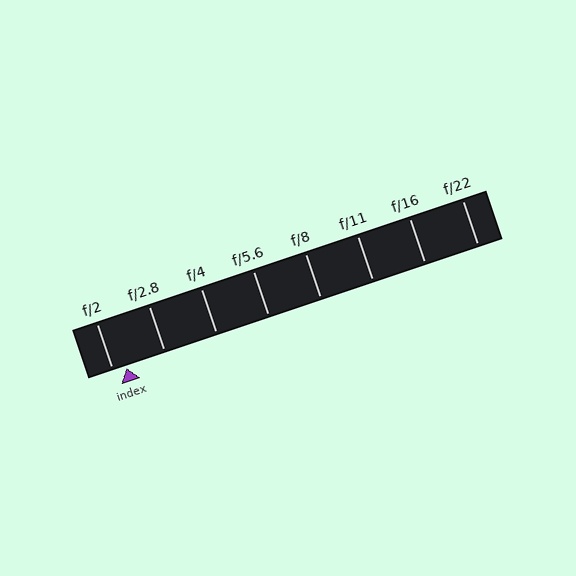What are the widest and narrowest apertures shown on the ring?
The widest aperture shown is f/2 and the narrowest is f/22.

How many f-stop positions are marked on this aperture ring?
There are 8 f-stop positions marked.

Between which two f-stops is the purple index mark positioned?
The index mark is between f/2 and f/2.8.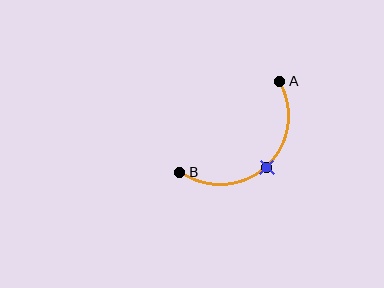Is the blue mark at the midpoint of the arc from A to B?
Yes. The blue mark lies on the arc at equal arc-length from both A and B — it is the arc midpoint.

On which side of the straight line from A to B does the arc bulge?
The arc bulges below and to the right of the straight line connecting A and B.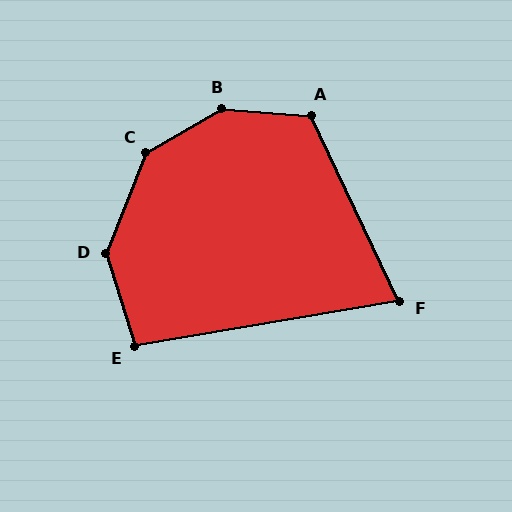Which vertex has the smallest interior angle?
F, at approximately 74 degrees.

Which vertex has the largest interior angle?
B, at approximately 146 degrees.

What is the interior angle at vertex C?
Approximately 142 degrees (obtuse).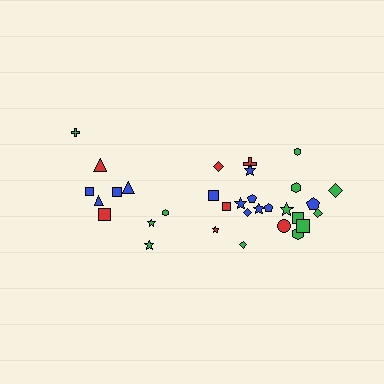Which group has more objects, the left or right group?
The right group.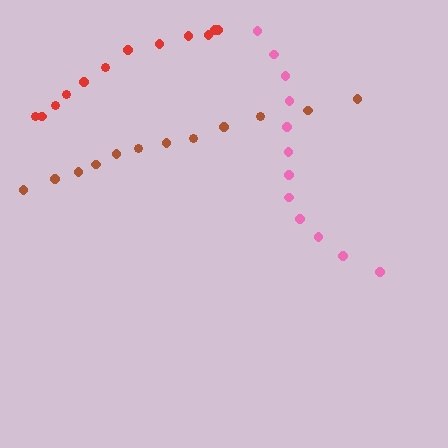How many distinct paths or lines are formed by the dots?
There are 3 distinct paths.